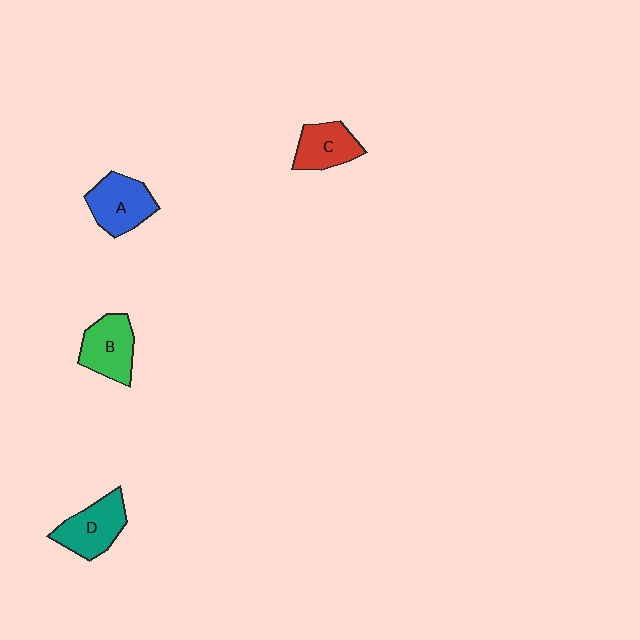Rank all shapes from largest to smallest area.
From largest to smallest: A (blue), D (teal), B (green), C (red).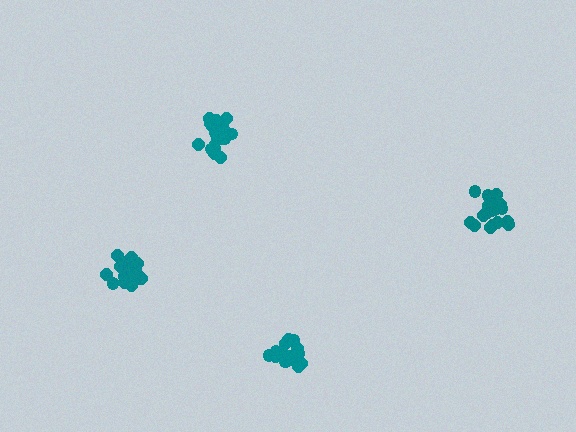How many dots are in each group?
Group 1: 19 dots, Group 2: 20 dots, Group 3: 16 dots, Group 4: 17 dots (72 total).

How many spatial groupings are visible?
There are 4 spatial groupings.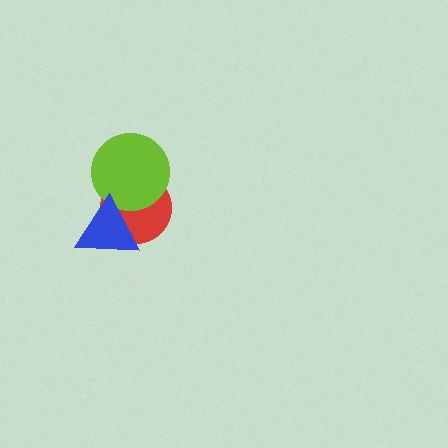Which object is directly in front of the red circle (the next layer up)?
The lime circle is directly in front of the red circle.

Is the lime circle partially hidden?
Yes, it is partially covered by another shape.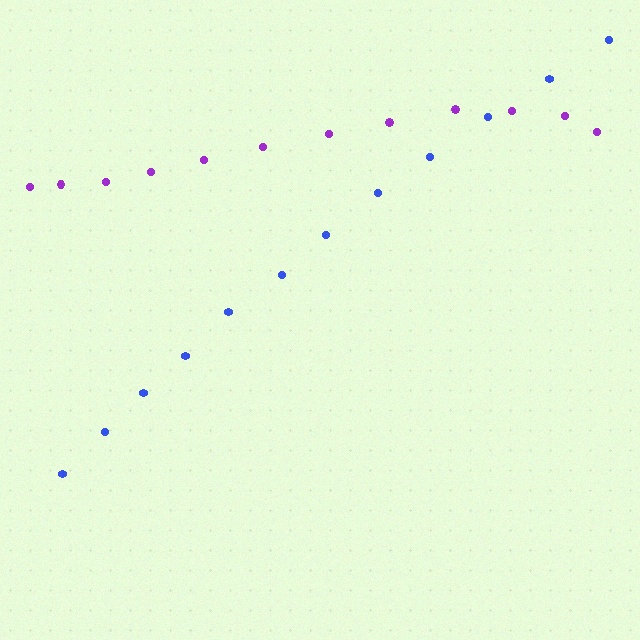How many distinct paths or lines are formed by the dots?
There are 2 distinct paths.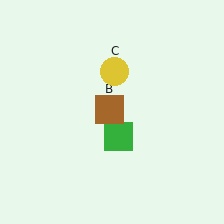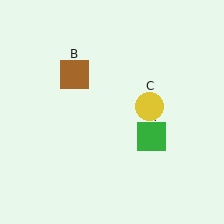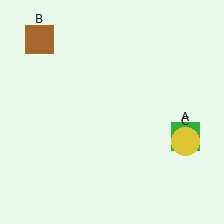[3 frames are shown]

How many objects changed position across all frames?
3 objects changed position: green square (object A), brown square (object B), yellow circle (object C).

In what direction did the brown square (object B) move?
The brown square (object B) moved up and to the left.